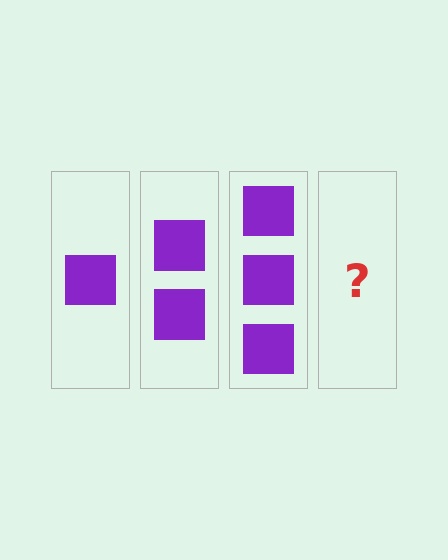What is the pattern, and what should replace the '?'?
The pattern is that each step adds one more square. The '?' should be 4 squares.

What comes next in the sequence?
The next element should be 4 squares.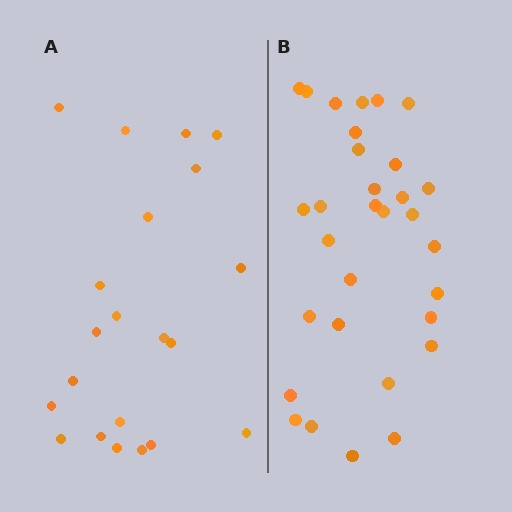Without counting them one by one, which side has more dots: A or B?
Region B (the right region) has more dots.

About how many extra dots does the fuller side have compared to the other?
Region B has roughly 10 or so more dots than region A.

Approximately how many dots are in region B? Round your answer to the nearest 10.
About 30 dots. (The exact count is 31, which rounds to 30.)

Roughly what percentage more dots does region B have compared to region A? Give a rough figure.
About 50% more.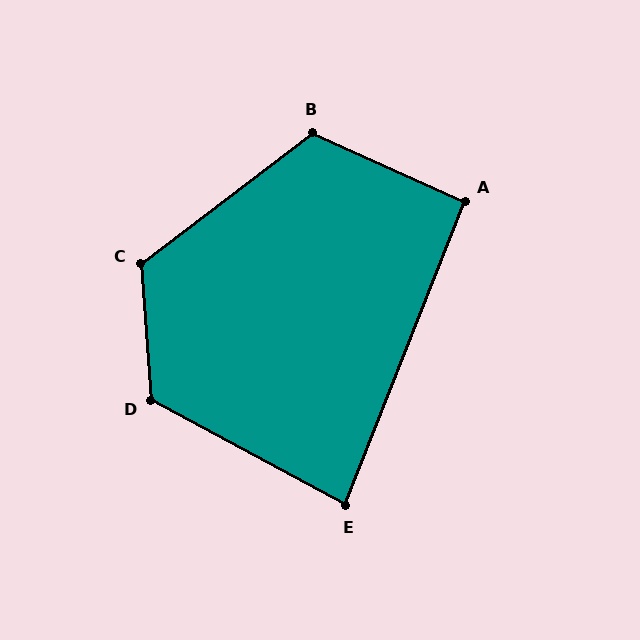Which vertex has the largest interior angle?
C, at approximately 124 degrees.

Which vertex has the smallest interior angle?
E, at approximately 83 degrees.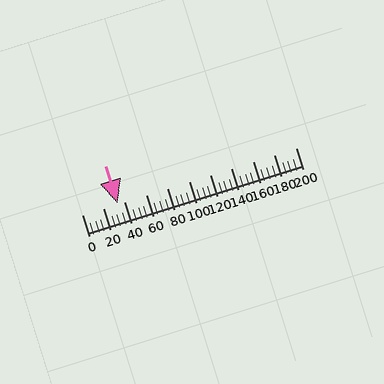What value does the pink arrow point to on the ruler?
The pink arrow points to approximately 34.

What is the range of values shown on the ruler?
The ruler shows values from 0 to 200.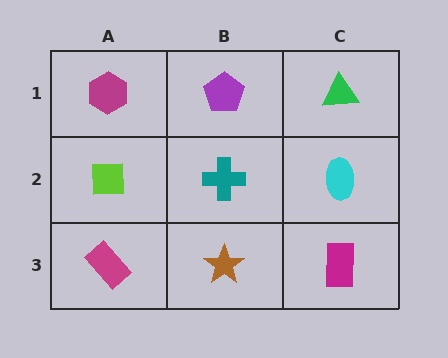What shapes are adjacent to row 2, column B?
A purple pentagon (row 1, column B), a brown star (row 3, column B), a lime square (row 2, column A), a cyan ellipse (row 2, column C).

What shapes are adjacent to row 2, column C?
A green triangle (row 1, column C), a magenta rectangle (row 3, column C), a teal cross (row 2, column B).